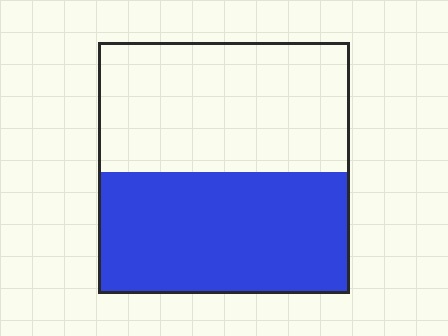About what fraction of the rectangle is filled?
About one half (1/2).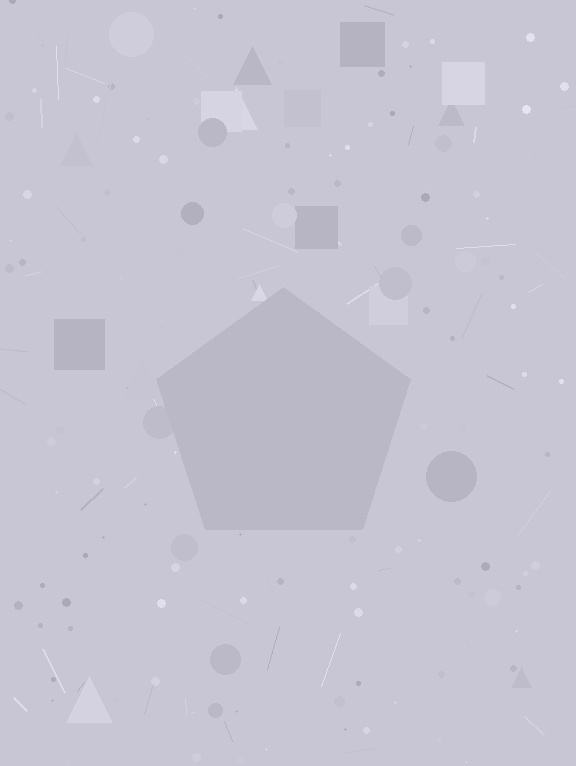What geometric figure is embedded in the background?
A pentagon is embedded in the background.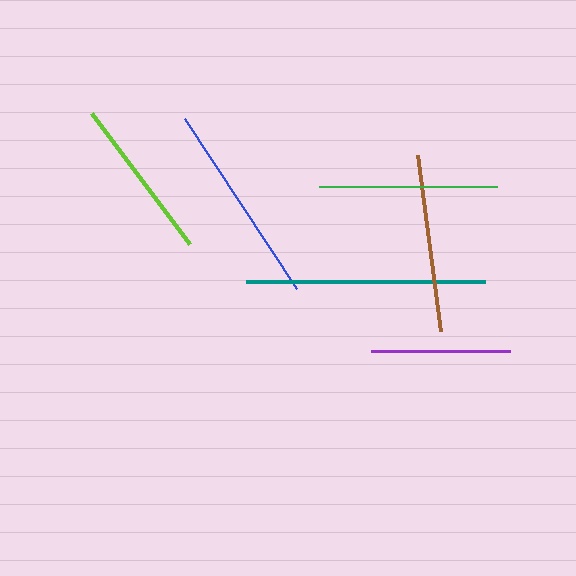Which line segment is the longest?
The teal line is the longest at approximately 239 pixels.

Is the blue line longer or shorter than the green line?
The blue line is longer than the green line.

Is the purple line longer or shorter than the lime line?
The lime line is longer than the purple line.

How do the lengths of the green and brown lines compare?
The green and brown lines are approximately the same length.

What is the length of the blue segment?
The blue segment is approximately 204 pixels long.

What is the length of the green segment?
The green segment is approximately 178 pixels long.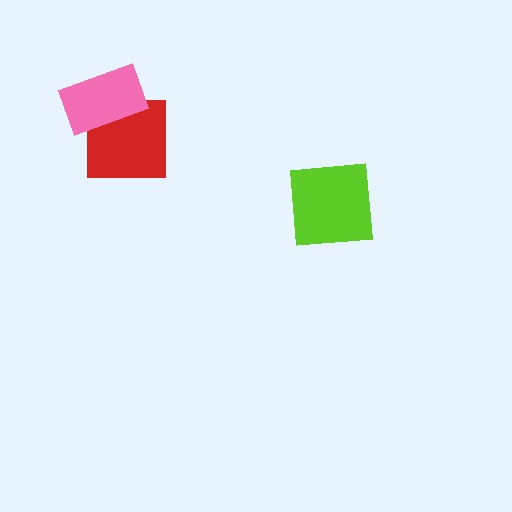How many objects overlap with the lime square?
0 objects overlap with the lime square.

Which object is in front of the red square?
The pink rectangle is in front of the red square.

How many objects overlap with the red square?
1 object overlaps with the red square.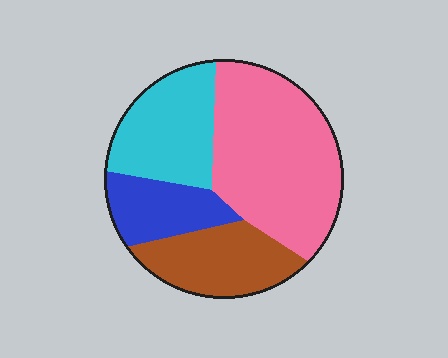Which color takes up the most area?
Pink, at roughly 45%.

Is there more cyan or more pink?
Pink.